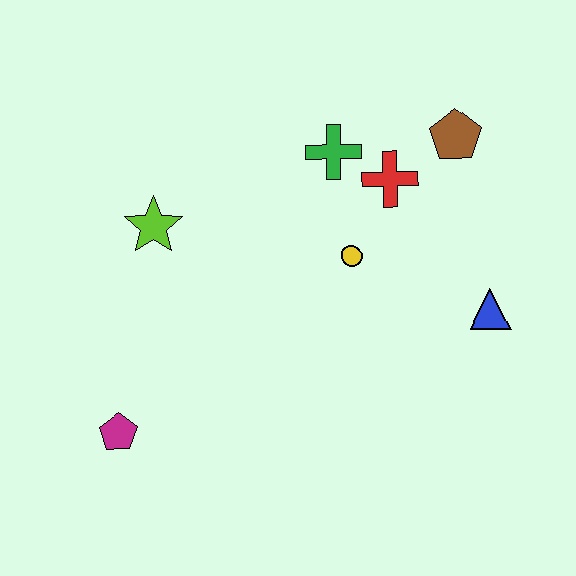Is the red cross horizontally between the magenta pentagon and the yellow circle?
No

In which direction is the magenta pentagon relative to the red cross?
The magenta pentagon is to the left of the red cross.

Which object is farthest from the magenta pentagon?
The brown pentagon is farthest from the magenta pentagon.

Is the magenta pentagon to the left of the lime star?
Yes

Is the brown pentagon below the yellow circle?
No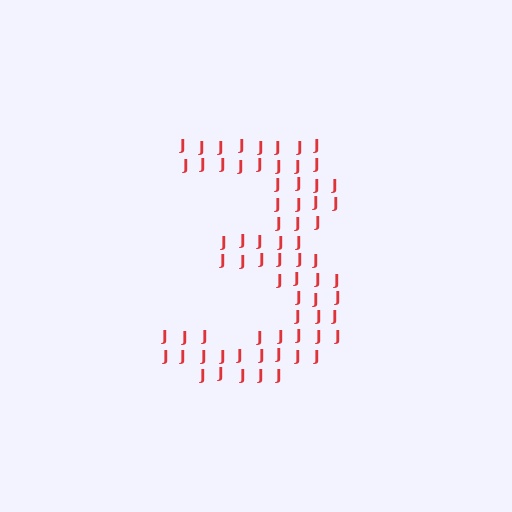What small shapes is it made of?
It is made of small letter J's.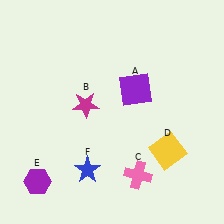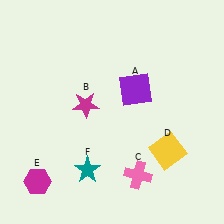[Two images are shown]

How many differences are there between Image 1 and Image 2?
There are 2 differences between the two images.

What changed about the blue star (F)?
In Image 1, F is blue. In Image 2, it changed to teal.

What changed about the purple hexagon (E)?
In Image 1, E is purple. In Image 2, it changed to magenta.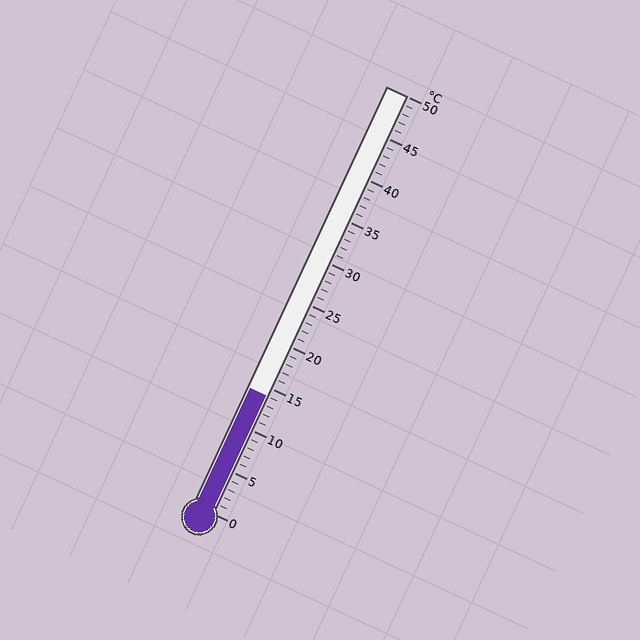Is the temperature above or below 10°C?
The temperature is above 10°C.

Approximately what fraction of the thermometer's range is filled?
The thermometer is filled to approximately 30% of its range.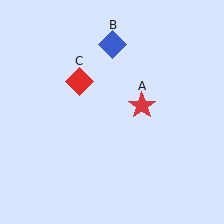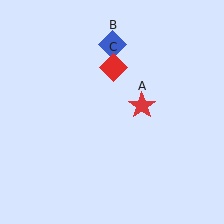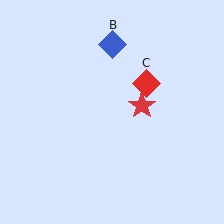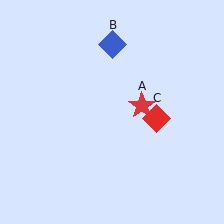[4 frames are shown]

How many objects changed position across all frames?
1 object changed position: red diamond (object C).